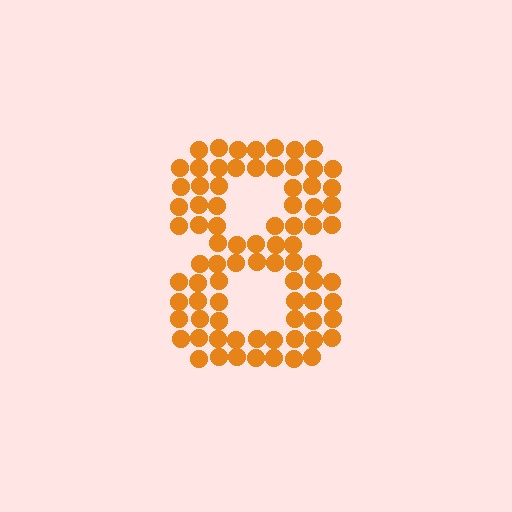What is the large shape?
The large shape is the digit 8.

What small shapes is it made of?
It is made of small circles.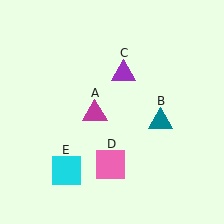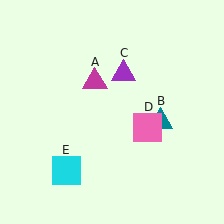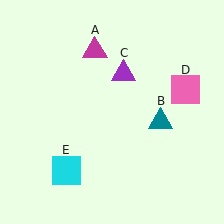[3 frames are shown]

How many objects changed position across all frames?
2 objects changed position: magenta triangle (object A), pink square (object D).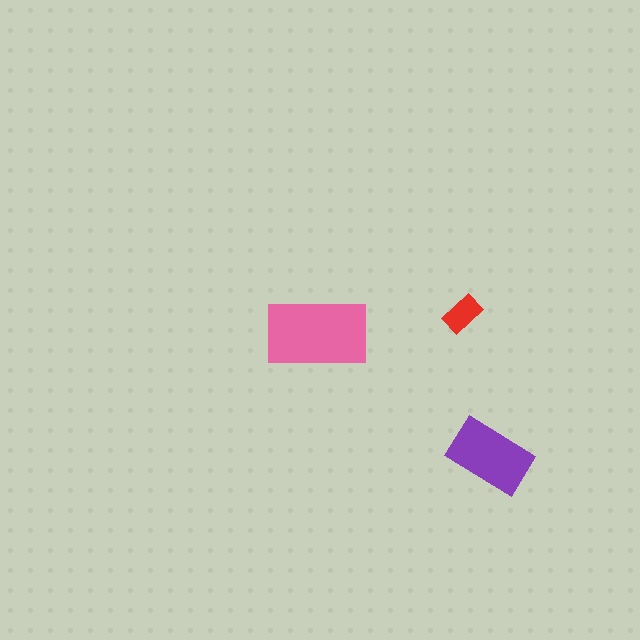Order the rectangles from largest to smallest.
the pink one, the purple one, the red one.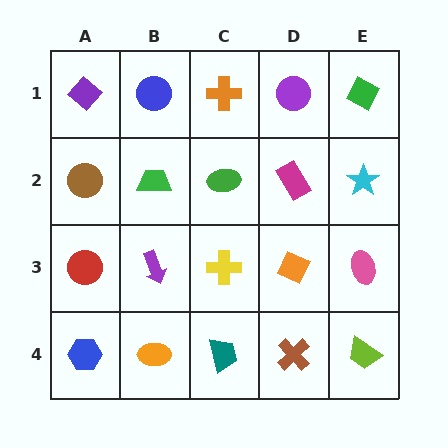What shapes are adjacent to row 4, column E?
A pink ellipse (row 3, column E), a brown cross (row 4, column D).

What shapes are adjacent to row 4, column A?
A red circle (row 3, column A), an orange ellipse (row 4, column B).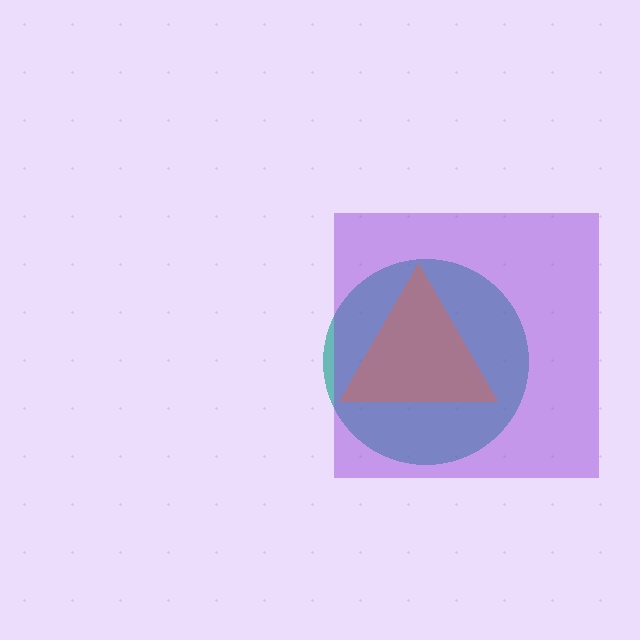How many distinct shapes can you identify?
There are 3 distinct shapes: a teal circle, an orange triangle, a purple square.